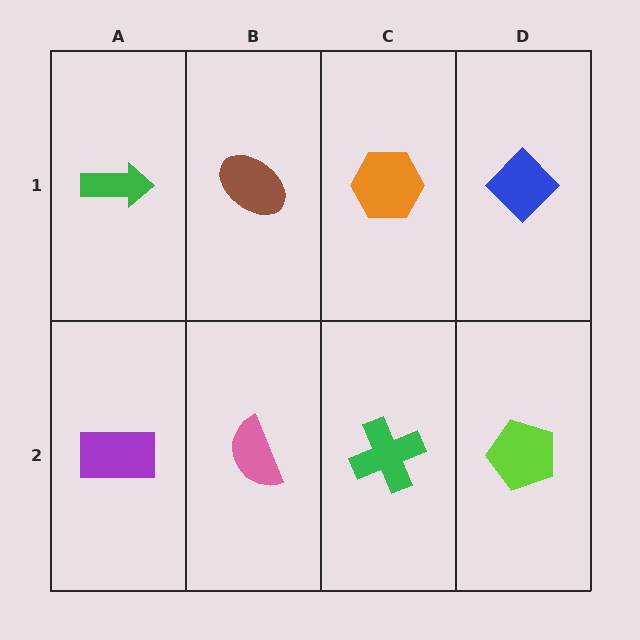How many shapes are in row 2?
4 shapes.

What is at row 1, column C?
An orange hexagon.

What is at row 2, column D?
A lime pentagon.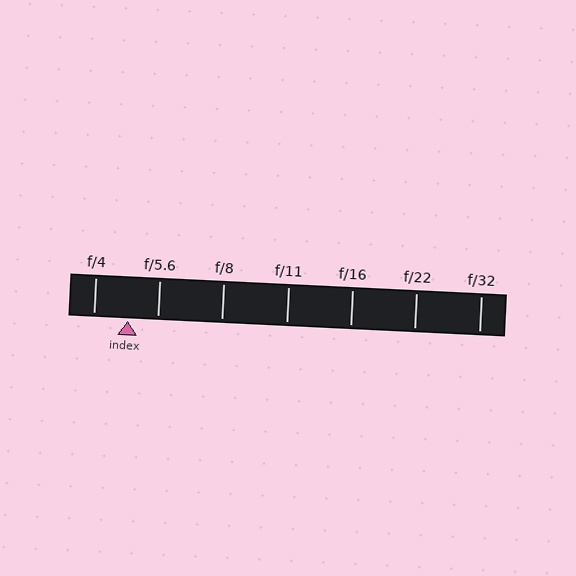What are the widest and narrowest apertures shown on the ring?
The widest aperture shown is f/4 and the narrowest is f/32.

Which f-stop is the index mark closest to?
The index mark is closest to f/5.6.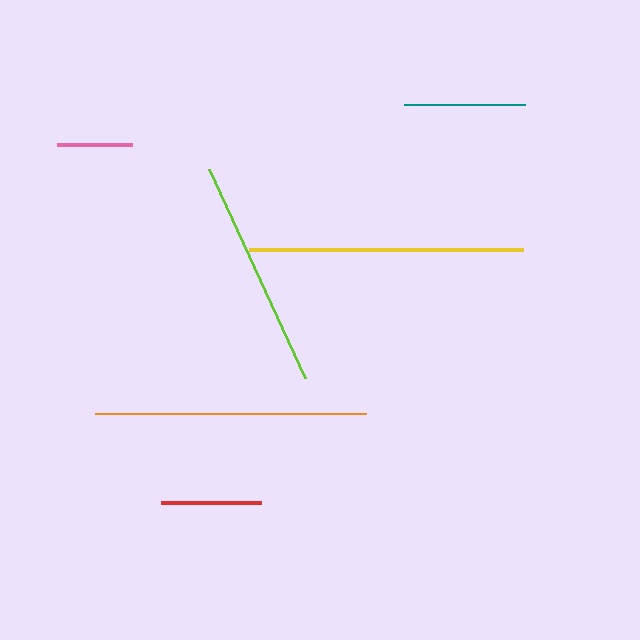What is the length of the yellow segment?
The yellow segment is approximately 275 pixels long.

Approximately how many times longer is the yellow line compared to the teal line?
The yellow line is approximately 2.3 times the length of the teal line.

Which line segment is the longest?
The yellow line is the longest at approximately 275 pixels.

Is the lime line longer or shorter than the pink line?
The lime line is longer than the pink line.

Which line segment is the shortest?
The pink line is the shortest at approximately 75 pixels.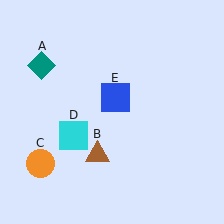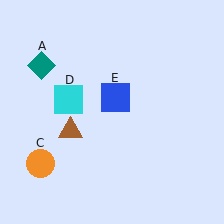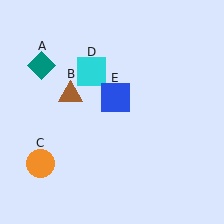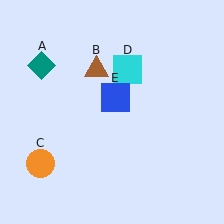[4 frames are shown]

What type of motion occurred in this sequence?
The brown triangle (object B), cyan square (object D) rotated clockwise around the center of the scene.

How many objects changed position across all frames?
2 objects changed position: brown triangle (object B), cyan square (object D).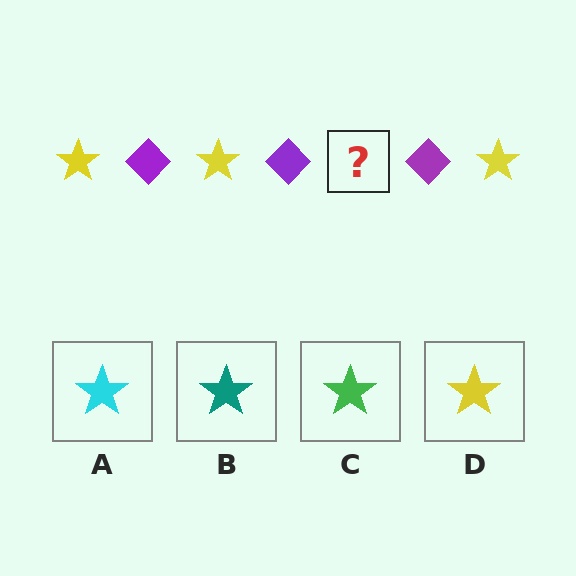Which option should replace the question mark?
Option D.